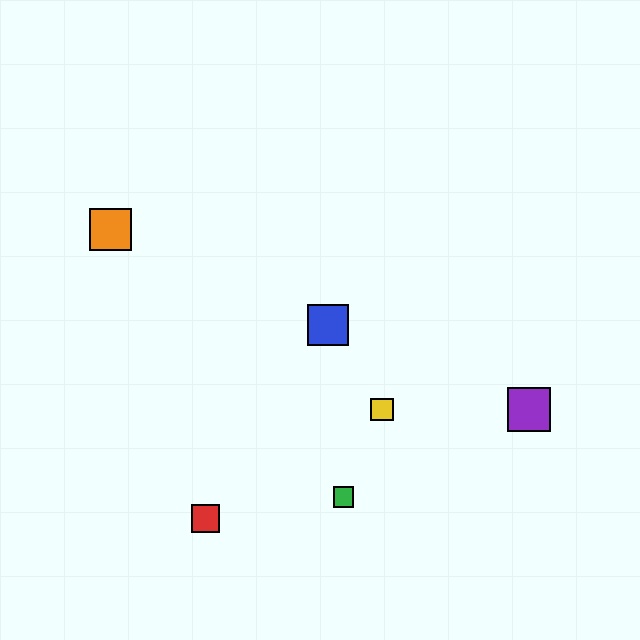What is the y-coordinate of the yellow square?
The yellow square is at y≈410.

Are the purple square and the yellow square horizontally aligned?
Yes, both are at y≈410.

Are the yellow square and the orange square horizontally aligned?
No, the yellow square is at y≈410 and the orange square is at y≈229.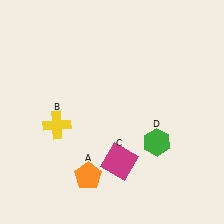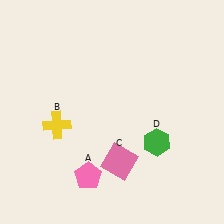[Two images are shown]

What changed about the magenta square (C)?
In Image 1, C is magenta. In Image 2, it changed to pink.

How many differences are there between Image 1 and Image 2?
There are 2 differences between the two images.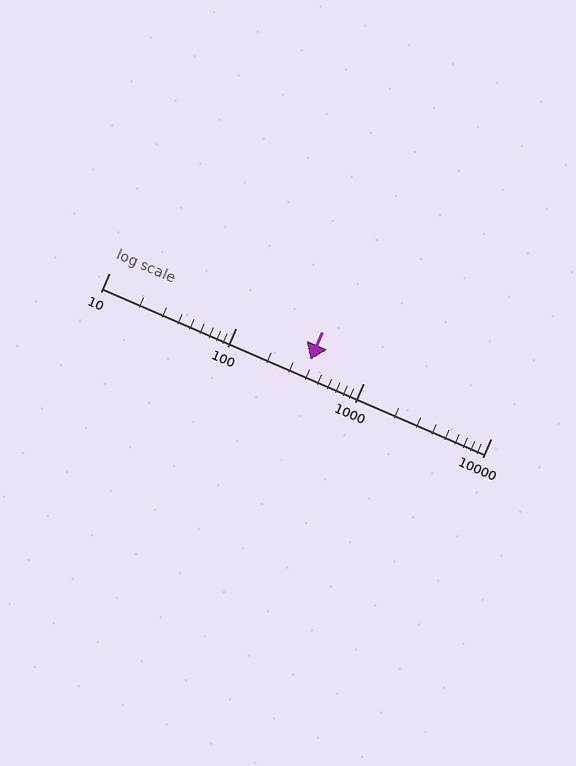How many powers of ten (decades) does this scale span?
The scale spans 3 decades, from 10 to 10000.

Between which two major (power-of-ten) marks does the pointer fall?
The pointer is between 100 and 1000.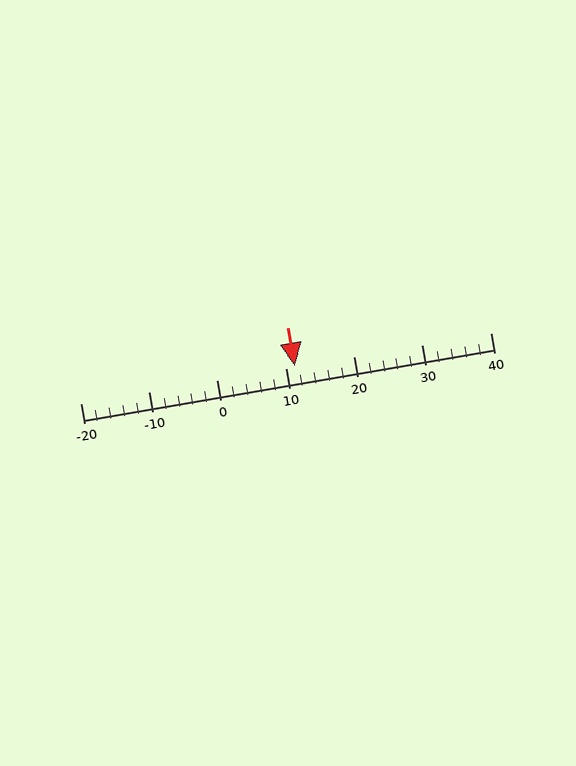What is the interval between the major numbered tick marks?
The major tick marks are spaced 10 units apart.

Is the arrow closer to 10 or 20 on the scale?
The arrow is closer to 10.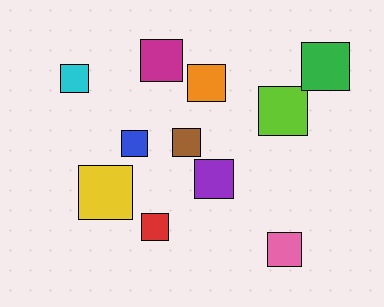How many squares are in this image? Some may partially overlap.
There are 11 squares.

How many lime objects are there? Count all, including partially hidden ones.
There is 1 lime object.